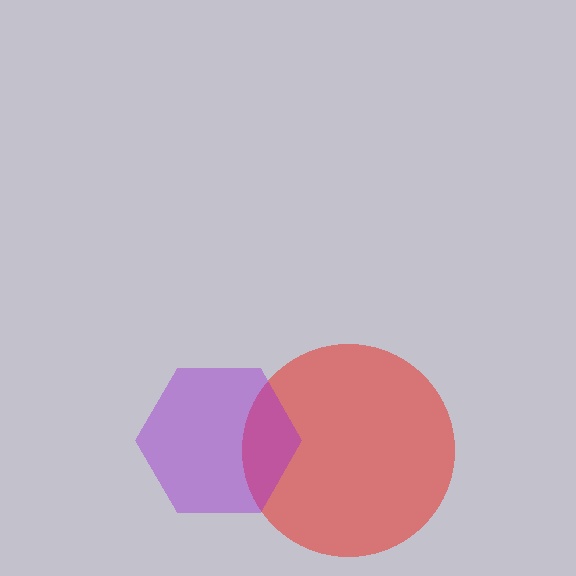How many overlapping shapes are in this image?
There are 2 overlapping shapes in the image.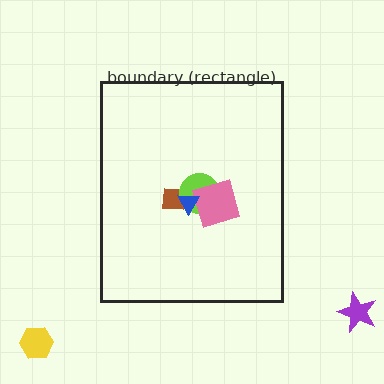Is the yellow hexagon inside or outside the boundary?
Outside.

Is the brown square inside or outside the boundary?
Inside.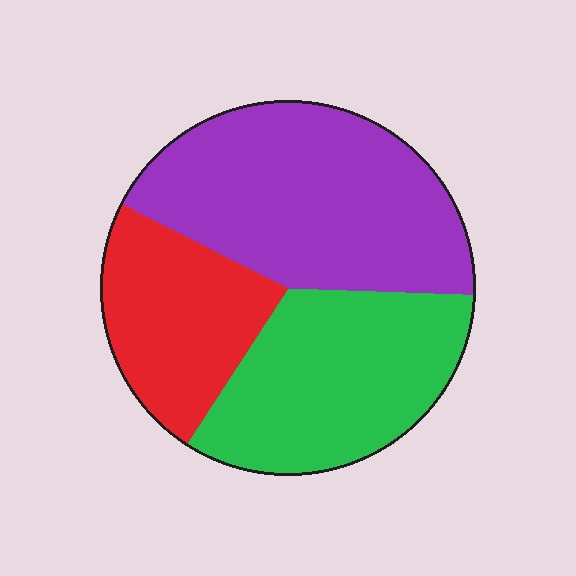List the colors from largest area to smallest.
From largest to smallest: purple, green, red.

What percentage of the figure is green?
Green covers about 35% of the figure.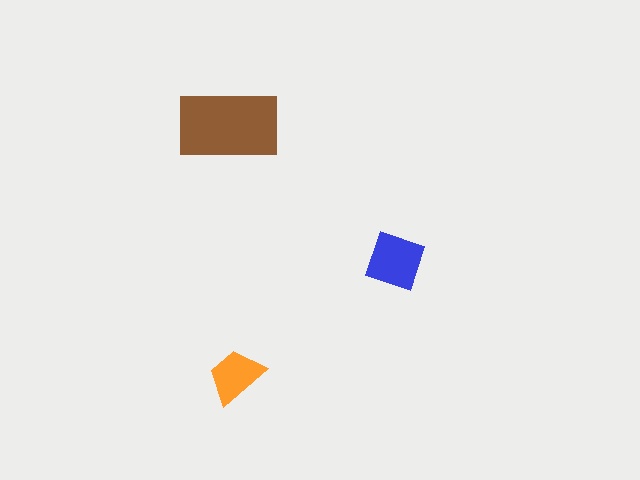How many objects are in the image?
There are 3 objects in the image.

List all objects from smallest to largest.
The orange trapezoid, the blue diamond, the brown rectangle.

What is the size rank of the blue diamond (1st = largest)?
2nd.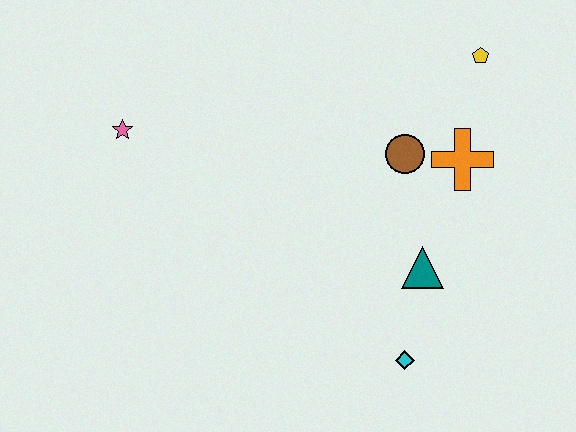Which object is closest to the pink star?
The brown circle is closest to the pink star.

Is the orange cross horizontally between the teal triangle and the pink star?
No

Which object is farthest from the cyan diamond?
The pink star is farthest from the cyan diamond.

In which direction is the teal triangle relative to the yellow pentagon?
The teal triangle is below the yellow pentagon.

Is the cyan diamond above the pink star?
No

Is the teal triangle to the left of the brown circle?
No